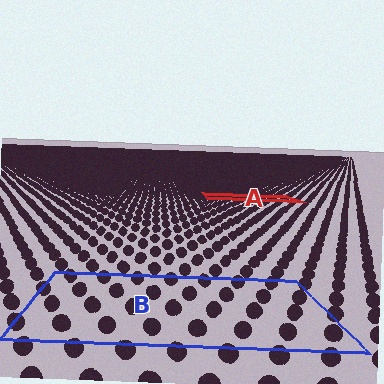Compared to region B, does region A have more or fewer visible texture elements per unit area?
Region A has more texture elements per unit area — they are packed more densely because it is farther away.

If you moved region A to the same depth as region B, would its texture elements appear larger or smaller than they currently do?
They would appear larger. At a closer depth, the same texture elements are projected at a bigger on-screen size.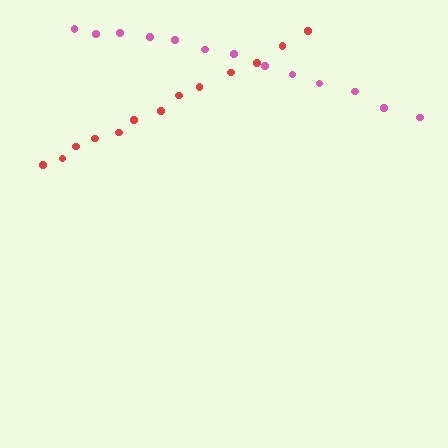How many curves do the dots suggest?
There are 2 distinct paths.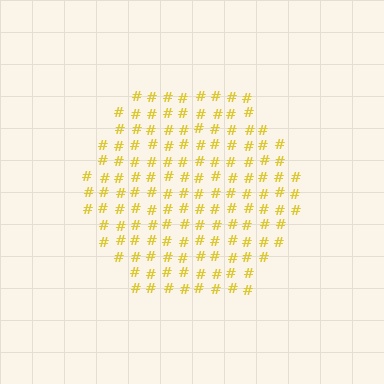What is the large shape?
The large shape is a hexagon.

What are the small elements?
The small elements are hash symbols.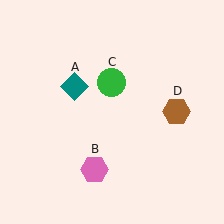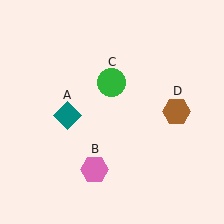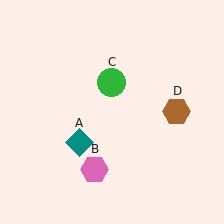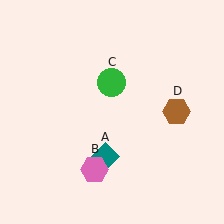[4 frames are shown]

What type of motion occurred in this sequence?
The teal diamond (object A) rotated counterclockwise around the center of the scene.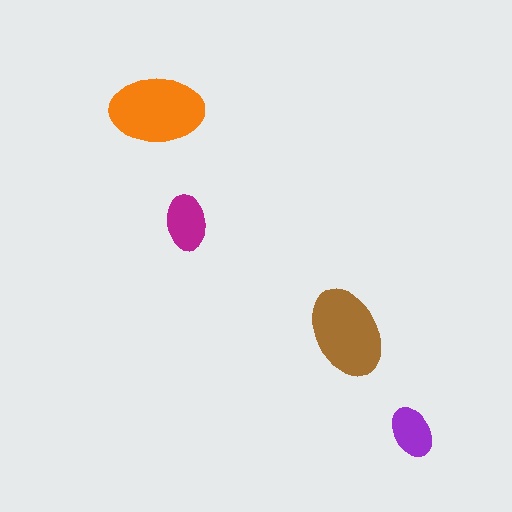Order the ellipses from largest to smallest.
the orange one, the brown one, the magenta one, the purple one.